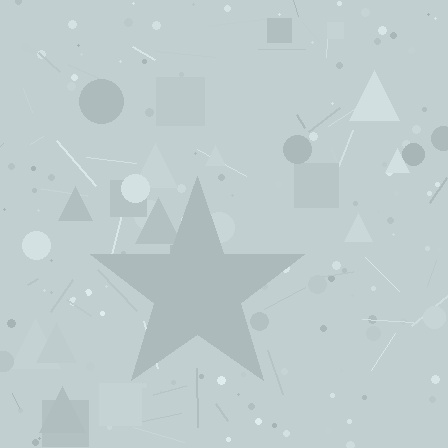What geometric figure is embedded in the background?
A star is embedded in the background.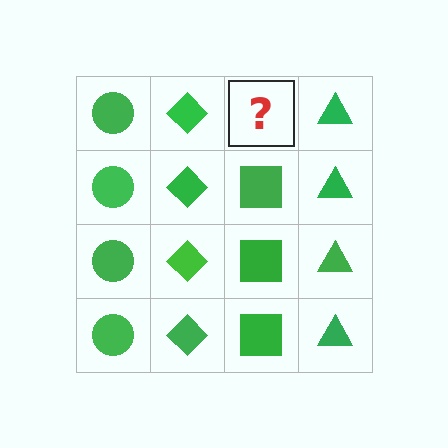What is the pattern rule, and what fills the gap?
The rule is that each column has a consistent shape. The gap should be filled with a green square.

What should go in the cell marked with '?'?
The missing cell should contain a green square.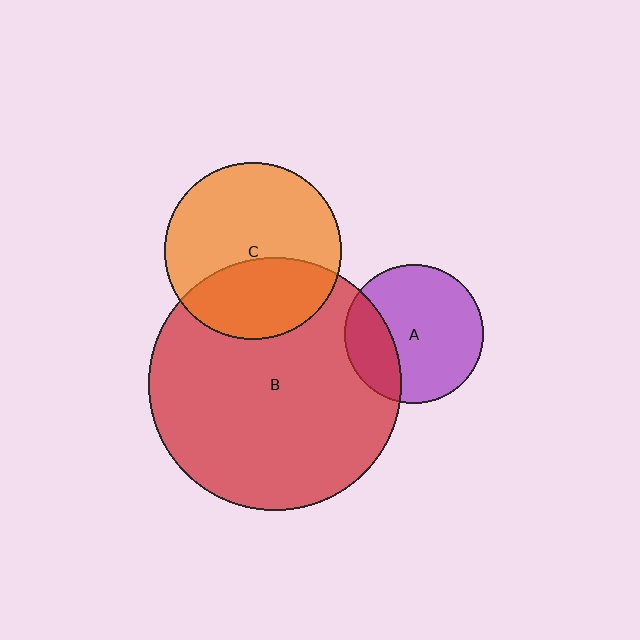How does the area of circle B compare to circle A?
Approximately 3.3 times.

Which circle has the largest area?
Circle B (red).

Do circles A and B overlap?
Yes.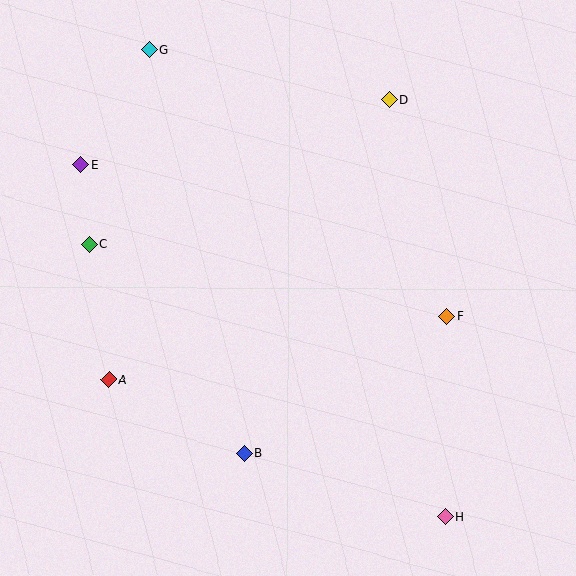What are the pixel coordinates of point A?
Point A is at (109, 380).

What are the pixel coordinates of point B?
Point B is at (244, 453).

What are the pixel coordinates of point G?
Point G is at (150, 50).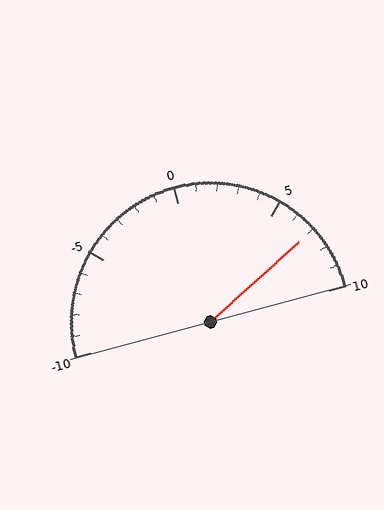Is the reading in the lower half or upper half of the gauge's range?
The reading is in the upper half of the range (-10 to 10).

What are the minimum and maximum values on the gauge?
The gauge ranges from -10 to 10.